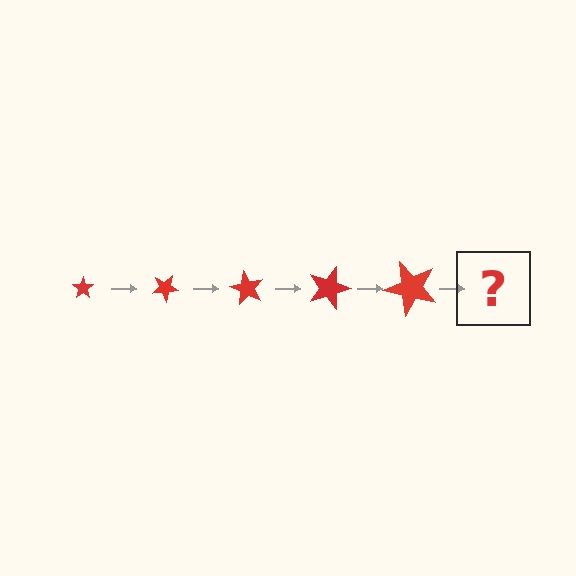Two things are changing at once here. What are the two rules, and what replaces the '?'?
The two rules are that the star grows larger each step and it rotates 30 degrees each step. The '?' should be a star, larger than the previous one and rotated 150 degrees from the start.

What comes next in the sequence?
The next element should be a star, larger than the previous one and rotated 150 degrees from the start.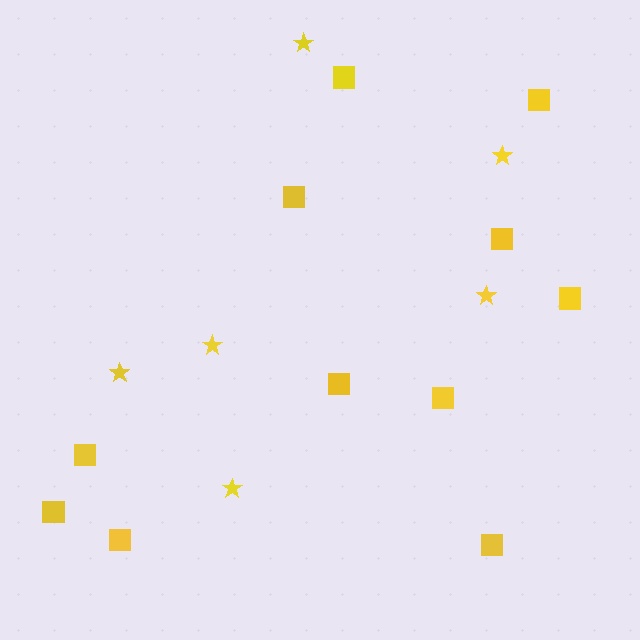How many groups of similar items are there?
There are 2 groups: one group of stars (6) and one group of squares (11).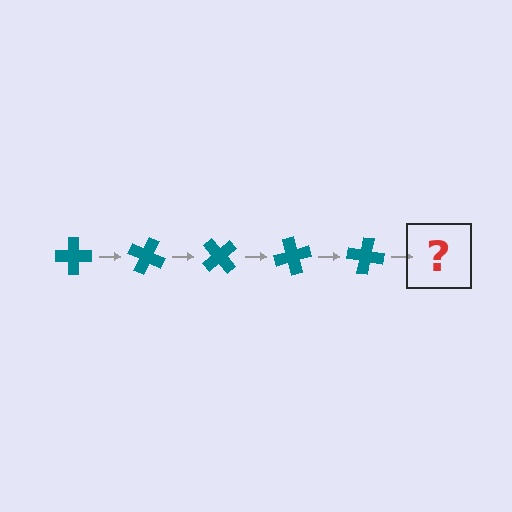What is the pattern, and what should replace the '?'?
The pattern is that the cross rotates 25 degrees each step. The '?' should be a teal cross rotated 125 degrees.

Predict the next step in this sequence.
The next step is a teal cross rotated 125 degrees.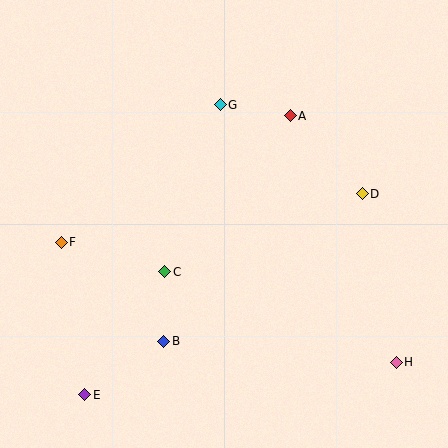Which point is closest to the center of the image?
Point C at (165, 272) is closest to the center.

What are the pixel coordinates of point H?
Point H is at (396, 362).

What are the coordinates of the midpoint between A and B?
The midpoint between A and B is at (227, 228).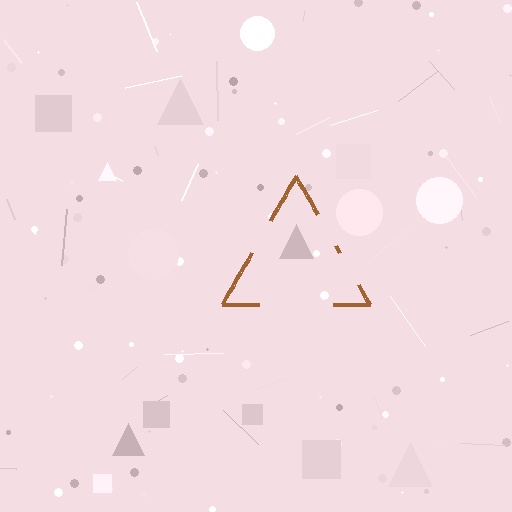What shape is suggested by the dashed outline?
The dashed outline suggests a triangle.